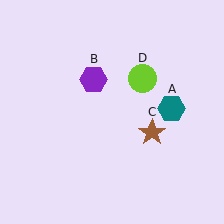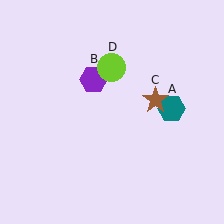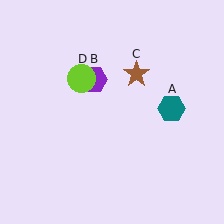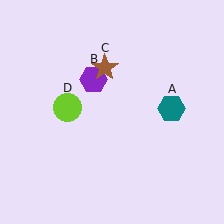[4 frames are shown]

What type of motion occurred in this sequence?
The brown star (object C), lime circle (object D) rotated counterclockwise around the center of the scene.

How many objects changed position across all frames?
2 objects changed position: brown star (object C), lime circle (object D).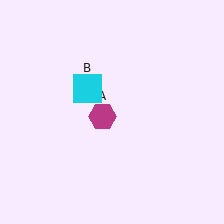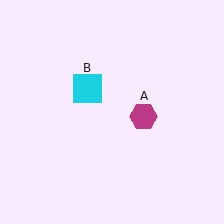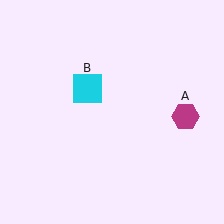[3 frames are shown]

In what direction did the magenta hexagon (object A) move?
The magenta hexagon (object A) moved right.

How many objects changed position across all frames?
1 object changed position: magenta hexagon (object A).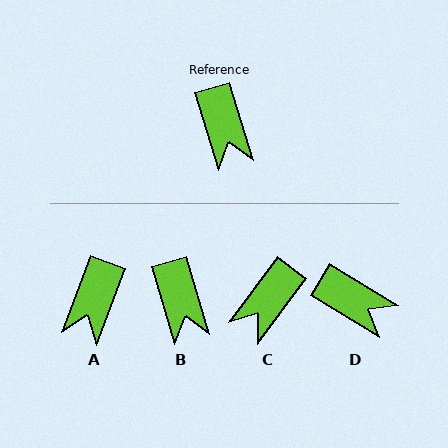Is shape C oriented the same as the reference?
No, it is off by about 54 degrees.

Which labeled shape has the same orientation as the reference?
B.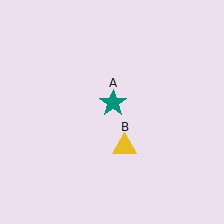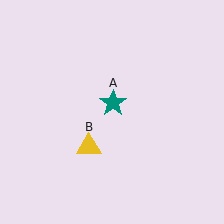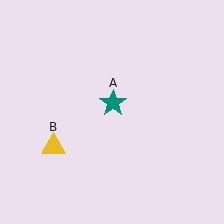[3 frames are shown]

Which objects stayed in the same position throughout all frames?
Teal star (object A) remained stationary.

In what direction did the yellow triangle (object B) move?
The yellow triangle (object B) moved left.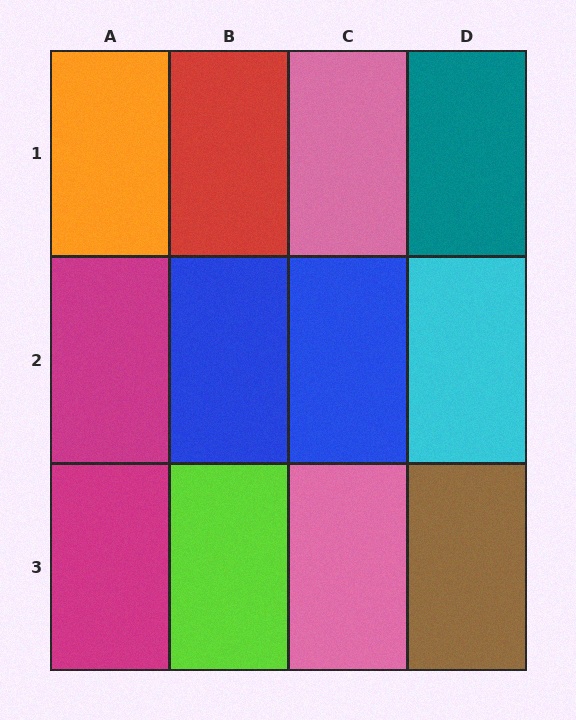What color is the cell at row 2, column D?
Cyan.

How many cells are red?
1 cell is red.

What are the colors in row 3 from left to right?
Magenta, lime, pink, brown.